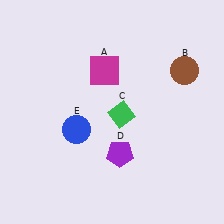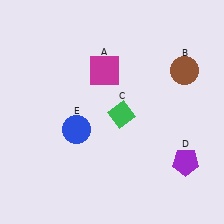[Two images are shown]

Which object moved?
The purple pentagon (D) moved right.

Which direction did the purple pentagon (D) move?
The purple pentagon (D) moved right.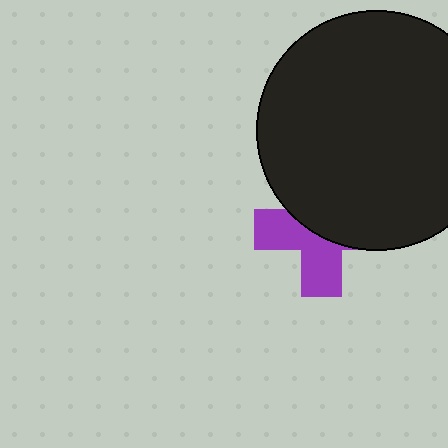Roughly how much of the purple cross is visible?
About half of it is visible (roughly 46%).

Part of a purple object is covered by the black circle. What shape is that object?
It is a cross.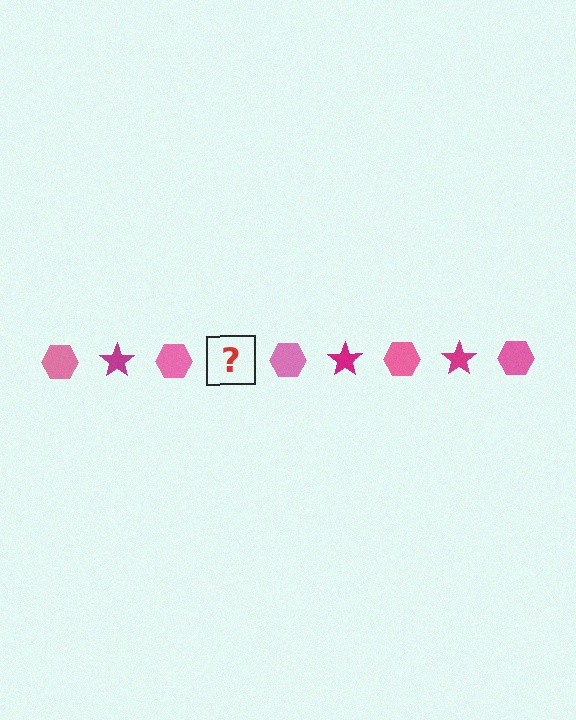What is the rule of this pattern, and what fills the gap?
The rule is that the pattern alternates between pink hexagon and magenta star. The gap should be filled with a magenta star.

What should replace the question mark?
The question mark should be replaced with a magenta star.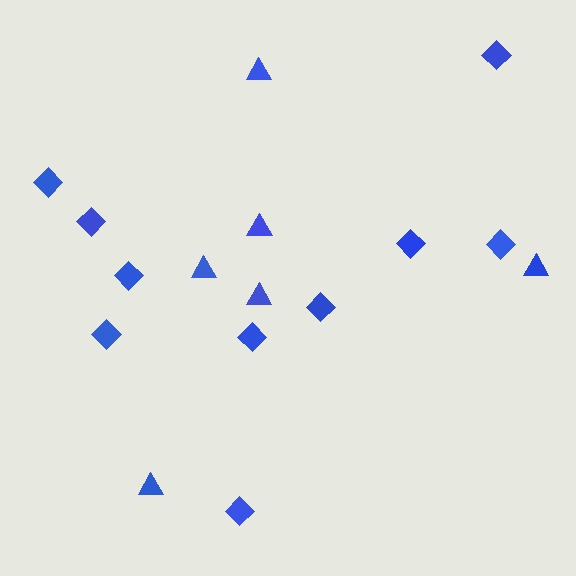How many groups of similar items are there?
There are 2 groups: one group of triangles (6) and one group of diamonds (10).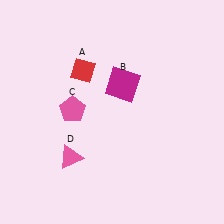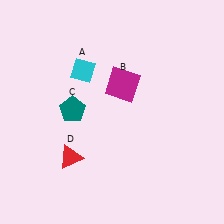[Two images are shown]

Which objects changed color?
A changed from red to cyan. C changed from pink to teal. D changed from pink to red.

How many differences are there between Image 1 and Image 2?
There are 3 differences between the two images.